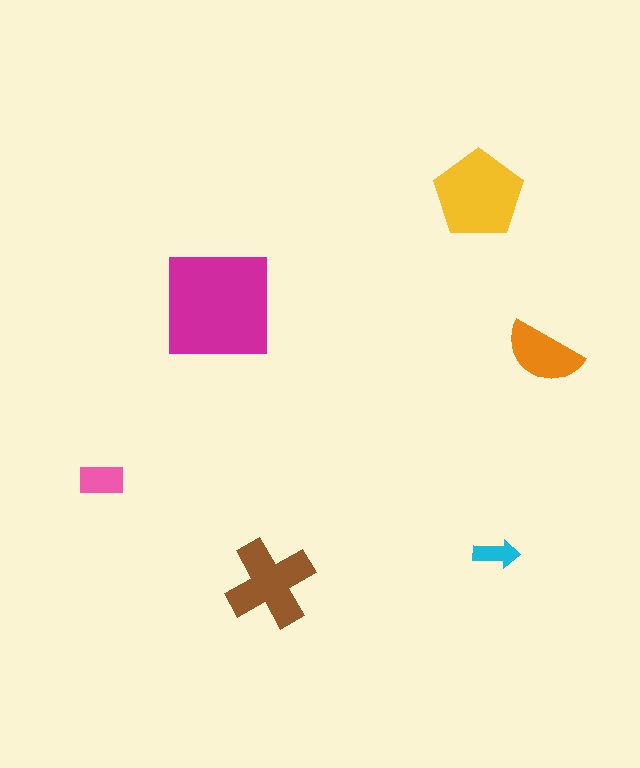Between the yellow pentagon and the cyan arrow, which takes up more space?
The yellow pentagon.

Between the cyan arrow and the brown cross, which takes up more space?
The brown cross.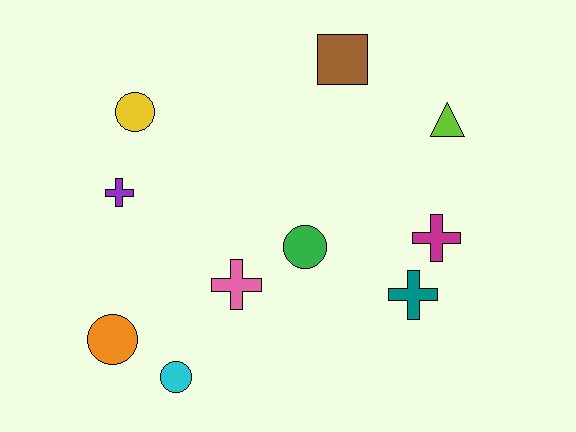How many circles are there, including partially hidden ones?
There are 4 circles.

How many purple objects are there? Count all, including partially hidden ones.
There is 1 purple object.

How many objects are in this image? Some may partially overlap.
There are 10 objects.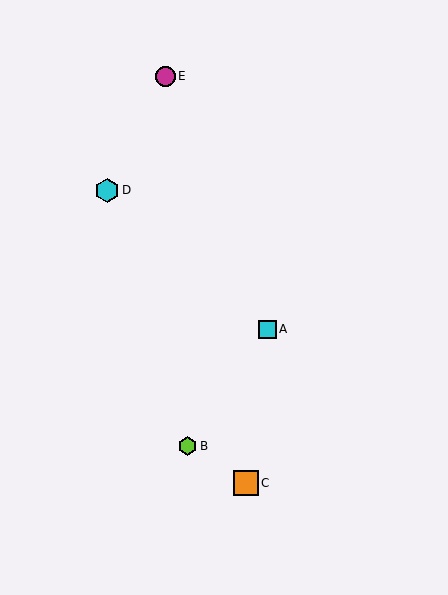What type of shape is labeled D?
Shape D is a cyan hexagon.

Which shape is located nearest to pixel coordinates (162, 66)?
The magenta circle (labeled E) at (165, 76) is nearest to that location.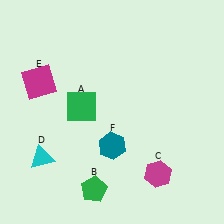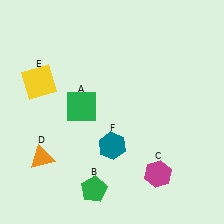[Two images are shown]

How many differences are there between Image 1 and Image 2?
There are 2 differences between the two images.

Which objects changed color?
D changed from cyan to orange. E changed from magenta to yellow.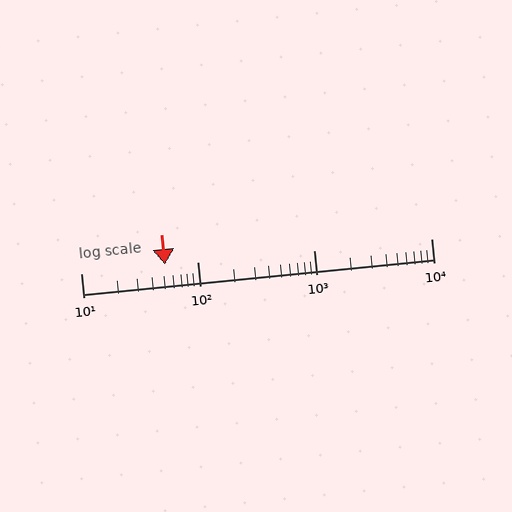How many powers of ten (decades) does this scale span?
The scale spans 3 decades, from 10 to 10000.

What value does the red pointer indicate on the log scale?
The pointer indicates approximately 52.